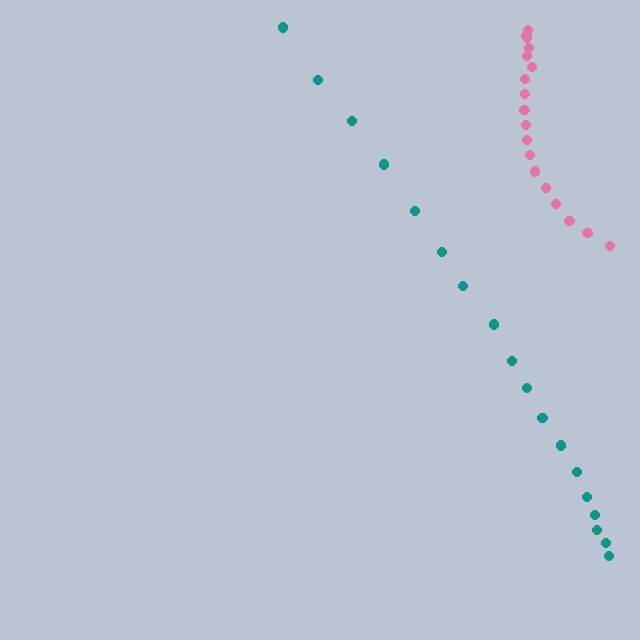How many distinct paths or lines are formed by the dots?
There are 2 distinct paths.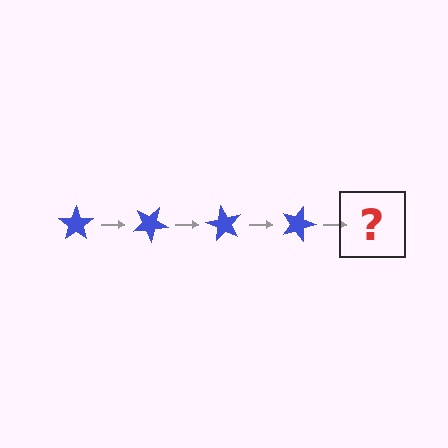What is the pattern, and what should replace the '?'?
The pattern is that the star rotates 30 degrees each step. The '?' should be a blue star rotated 120 degrees.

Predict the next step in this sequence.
The next step is a blue star rotated 120 degrees.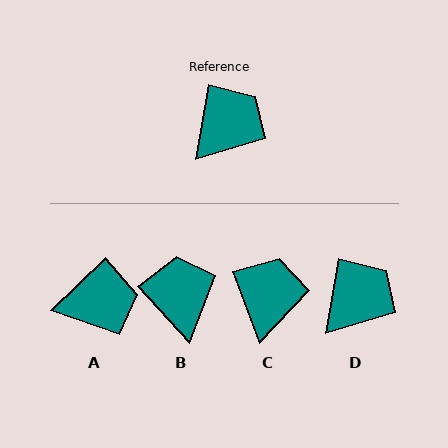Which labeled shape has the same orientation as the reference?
D.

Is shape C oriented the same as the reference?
No, it is off by about 30 degrees.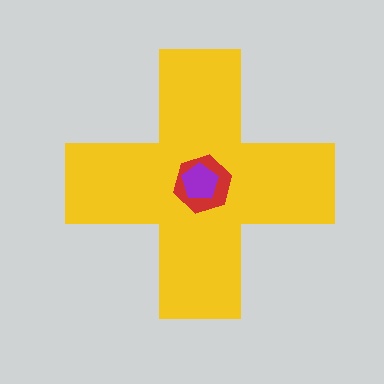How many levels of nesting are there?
3.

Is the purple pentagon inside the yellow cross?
Yes.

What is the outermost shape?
The yellow cross.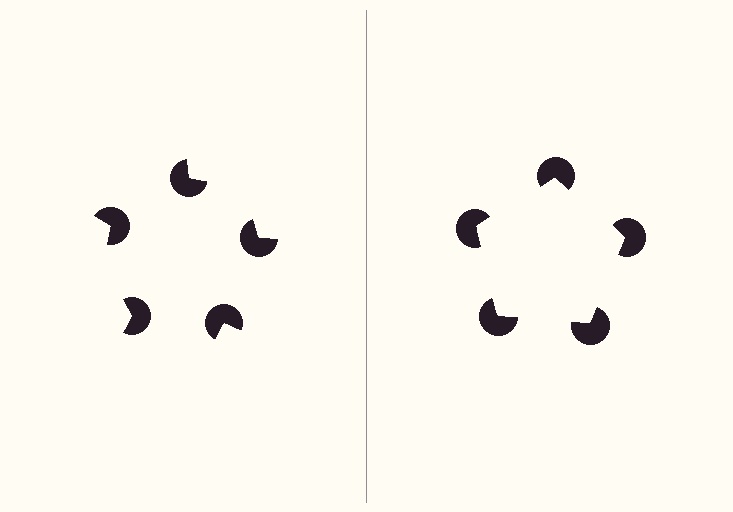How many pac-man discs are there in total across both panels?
10 — 5 on each side.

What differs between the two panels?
The pac-man discs are positioned identically on both sides; only the wedge orientations differ. On the right they align to a pentagon; on the left they are misaligned.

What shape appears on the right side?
An illusory pentagon.